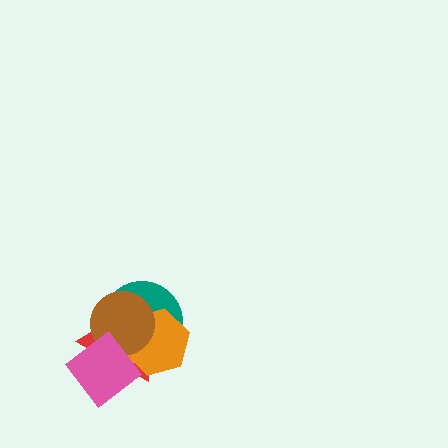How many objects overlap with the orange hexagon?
4 objects overlap with the orange hexagon.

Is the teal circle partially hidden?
Yes, it is partially covered by another shape.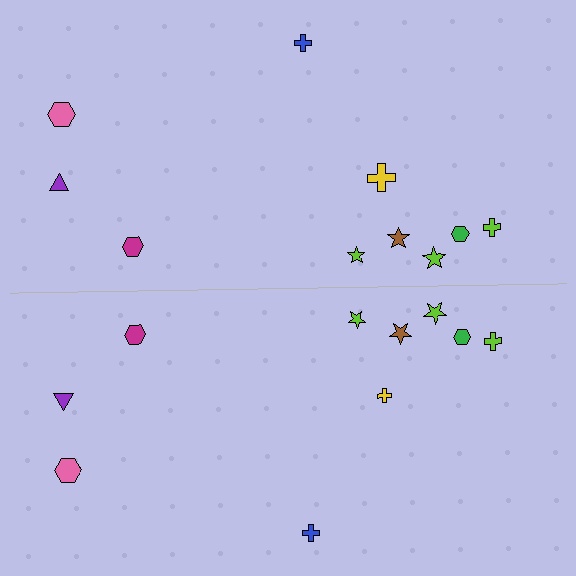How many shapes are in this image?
There are 20 shapes in this image.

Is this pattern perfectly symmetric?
No, the pattern is not perfectly symmetric. The yellow cross on the bottom side has a different size than its mirror counterpart.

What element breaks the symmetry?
The yellow cross on the bottom side has a different size than its mirror counterpart.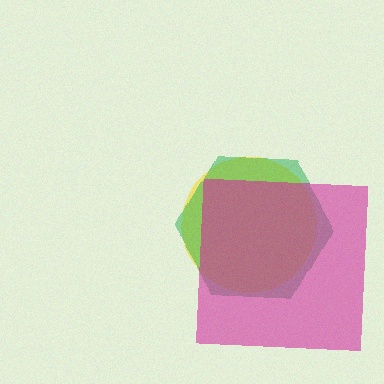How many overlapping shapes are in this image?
There are 3 overlapping shapes in the image.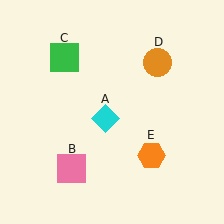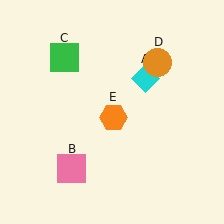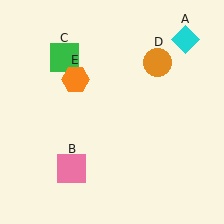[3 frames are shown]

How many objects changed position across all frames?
2 objects changed position: cyan diamond (object A), orange hexagon (object E).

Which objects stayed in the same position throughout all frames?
Pink square (object B) and green square (object C) and orange circle (object D) remained stationary.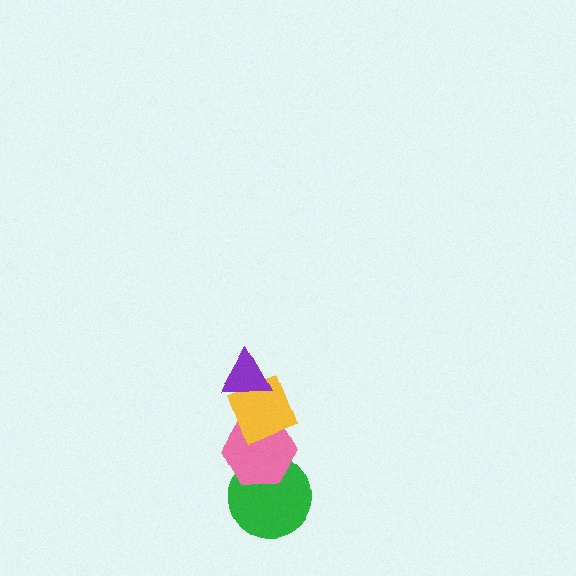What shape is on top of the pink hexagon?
The yellow diamond is on top of the pink hexagon.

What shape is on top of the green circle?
The pink hexagon is on top of the green circle.